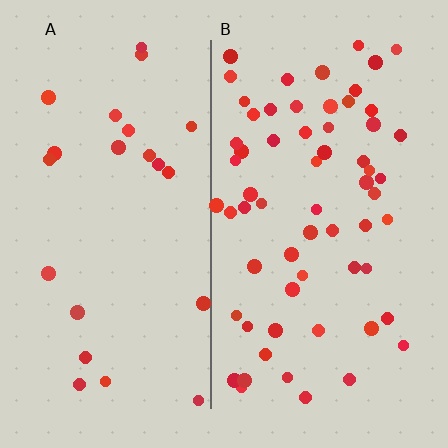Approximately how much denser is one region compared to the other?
Approximately 2.7× — region B over region A.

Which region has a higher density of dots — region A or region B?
B (the right).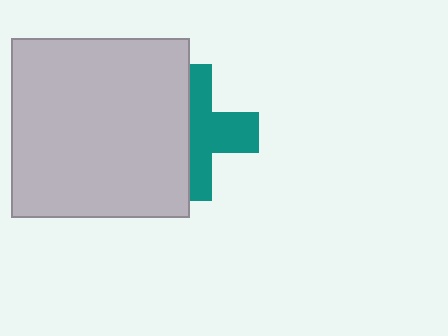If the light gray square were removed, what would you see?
You would see the complete teal cross.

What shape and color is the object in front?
The object in front is a light gray square.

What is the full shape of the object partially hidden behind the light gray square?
The partially hidden object is a teal cross.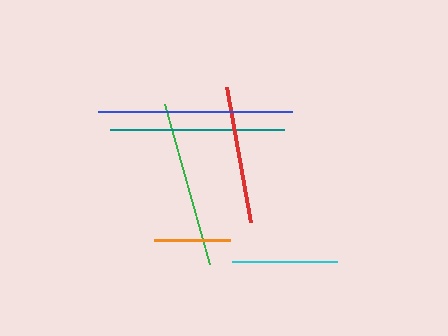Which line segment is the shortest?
The orange line is the shortest at approximately 76 pixels.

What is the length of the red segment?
The red segment is approximately 136 pixels long.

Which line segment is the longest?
The blue line is the longest at approximately 194 pixels.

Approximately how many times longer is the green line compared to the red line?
The green line is approximately 1.2 times the length of the red line.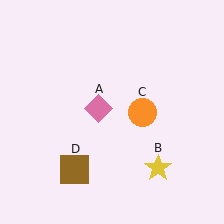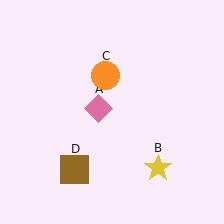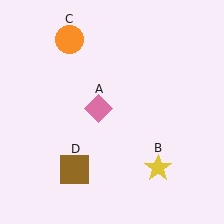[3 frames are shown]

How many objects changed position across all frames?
1 object changed position: orange circle (object C).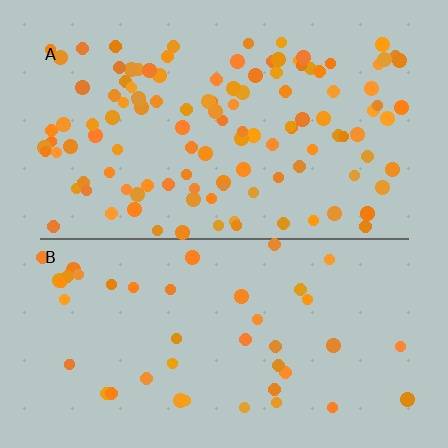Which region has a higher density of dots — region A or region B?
A (the top).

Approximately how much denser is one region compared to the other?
Approximately 2.7× — region A over region B.